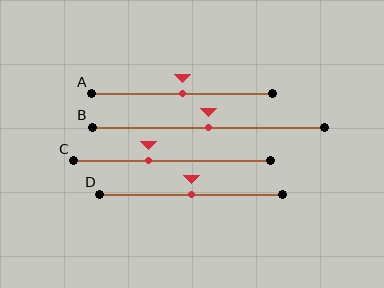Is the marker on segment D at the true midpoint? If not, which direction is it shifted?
Yes, the marker on segment D is at the true midpoint.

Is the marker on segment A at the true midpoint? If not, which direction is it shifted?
Yes, the marker on segment A is at the true midpoint.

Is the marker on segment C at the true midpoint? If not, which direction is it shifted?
No, the marker on segment C is shifted to the left by about 12% of the segment length.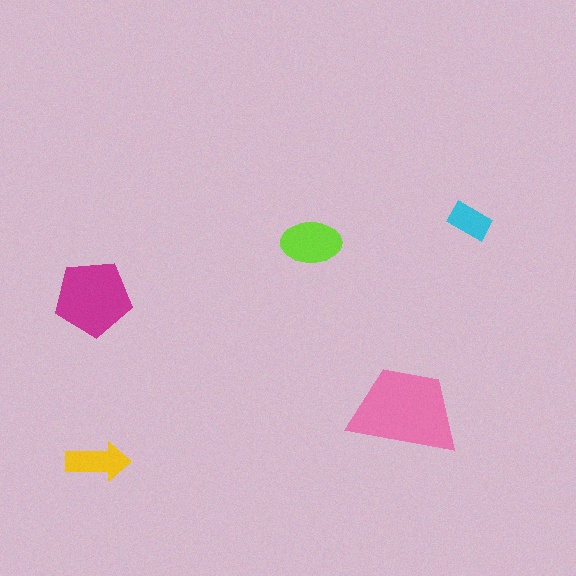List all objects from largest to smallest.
The pink trapezoid, the magenta pentagon, the lime ellipse, the yellow arrow, the cyan rectangle.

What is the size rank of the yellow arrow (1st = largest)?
4th.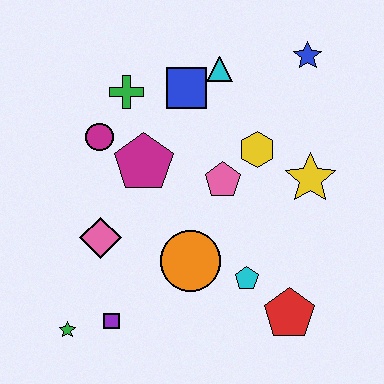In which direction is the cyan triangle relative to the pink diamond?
The cyan triangle is above the pink diamond.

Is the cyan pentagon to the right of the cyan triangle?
Yes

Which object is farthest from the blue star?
The green star is farthest from the blue star.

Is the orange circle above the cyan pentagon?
Yes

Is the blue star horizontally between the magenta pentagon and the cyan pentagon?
No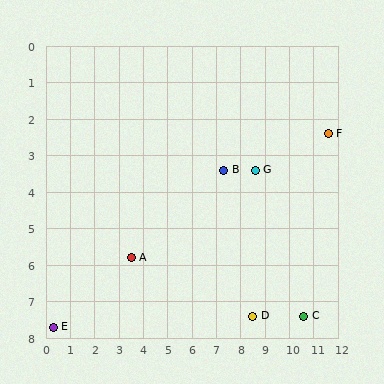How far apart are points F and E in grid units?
Points F and E are about 12.5 grid units apart.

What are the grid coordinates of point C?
Point C is at approximately (10.6, 7.4).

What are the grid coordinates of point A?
Point A is at approximately (3.5, 5.8).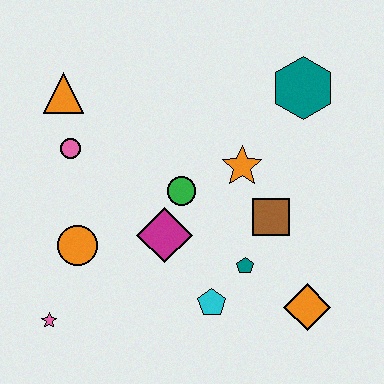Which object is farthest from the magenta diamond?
The teal hexagon is farthest from the magenta diamond.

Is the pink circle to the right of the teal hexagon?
No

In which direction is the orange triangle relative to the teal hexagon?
The orange triangle is to the left of the teal hexagon.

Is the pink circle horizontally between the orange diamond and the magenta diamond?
No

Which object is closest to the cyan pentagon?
The teal pentagon is closest to the cyan pentagon.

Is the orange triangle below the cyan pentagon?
No